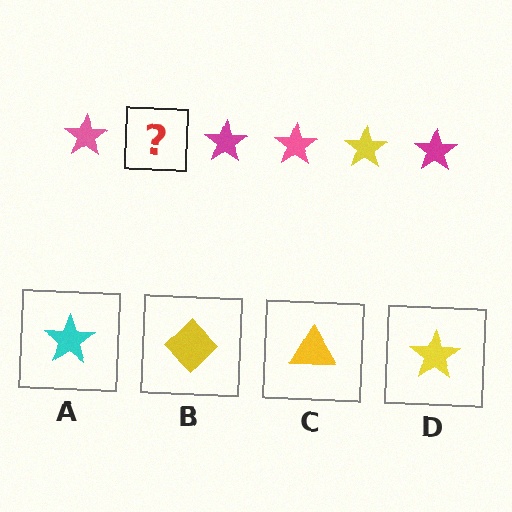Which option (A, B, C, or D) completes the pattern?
D.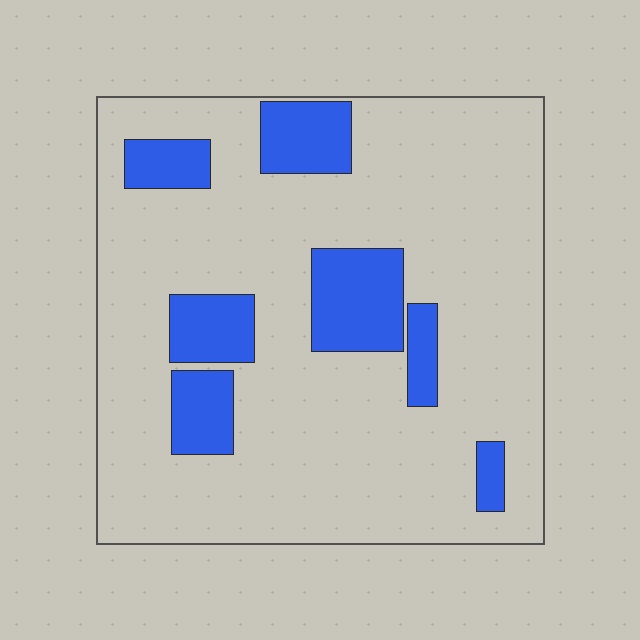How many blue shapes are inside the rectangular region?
7.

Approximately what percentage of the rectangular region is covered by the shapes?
Approximately 20%.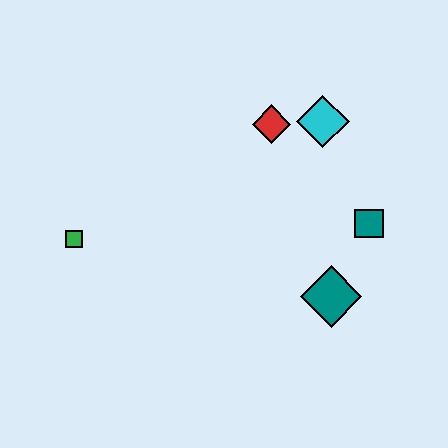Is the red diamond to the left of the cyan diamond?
Yes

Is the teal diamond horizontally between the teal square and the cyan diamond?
Yes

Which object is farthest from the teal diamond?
The green square is farthest from the teal diamond.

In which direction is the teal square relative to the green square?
The teal square is to the right of the green square.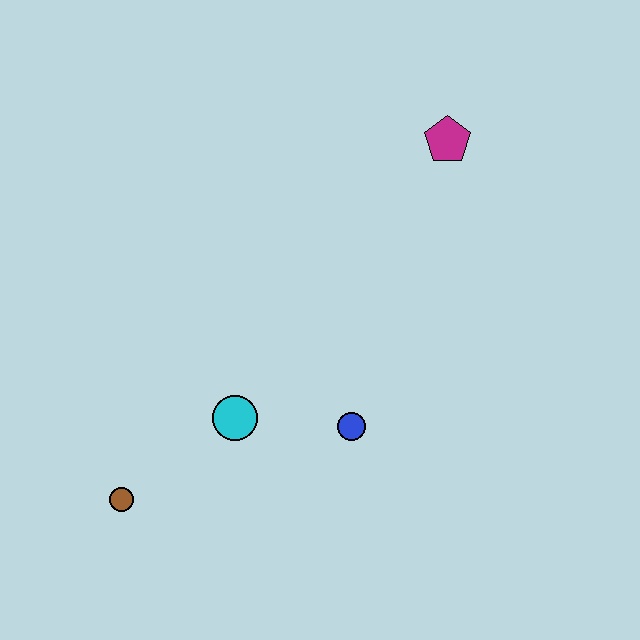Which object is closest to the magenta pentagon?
The blue circle is closest to the magenta pentagon.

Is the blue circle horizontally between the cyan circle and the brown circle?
No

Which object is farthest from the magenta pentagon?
The brown circle is farthest from the magenta pentagon.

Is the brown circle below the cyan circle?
Yes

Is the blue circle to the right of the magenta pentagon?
No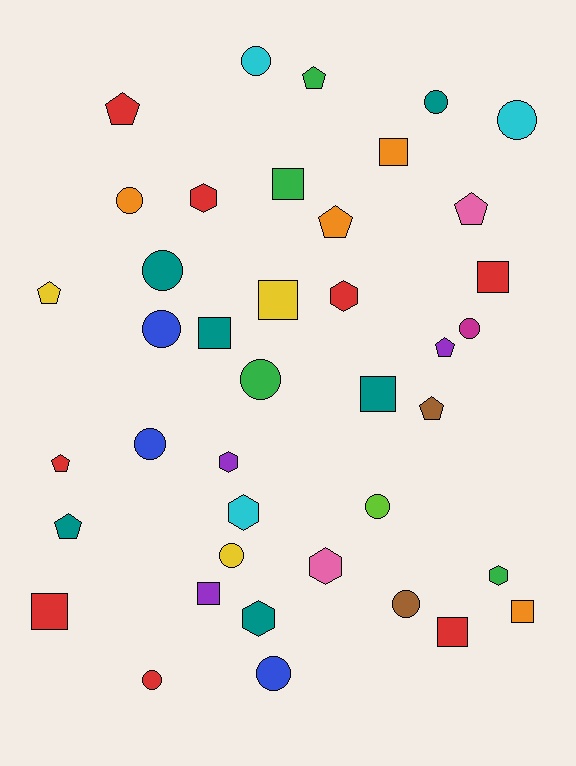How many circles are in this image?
There are 14 circles.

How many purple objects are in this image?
There are 3 purple objects.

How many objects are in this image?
There are 40 objects.